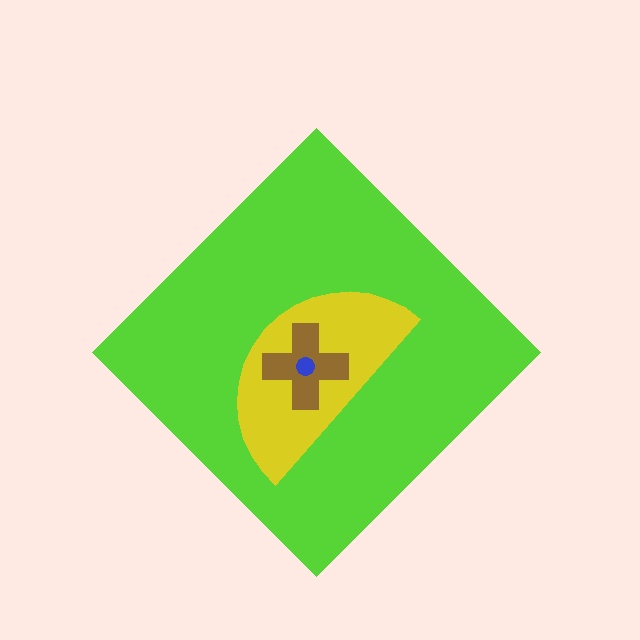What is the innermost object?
The blue circle.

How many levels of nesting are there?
4.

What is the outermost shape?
The lime diamond.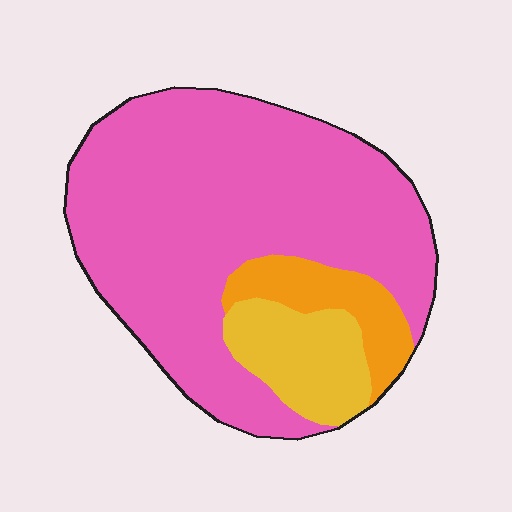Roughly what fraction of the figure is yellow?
Yellow takes up less than a sixth of the figure.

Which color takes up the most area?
Pink, at roughly 75%.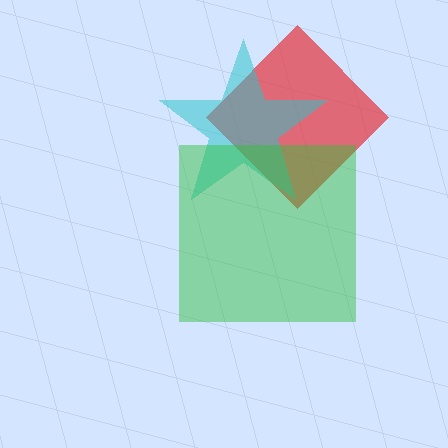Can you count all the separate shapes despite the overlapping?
Yes, there are 3 separate shapes.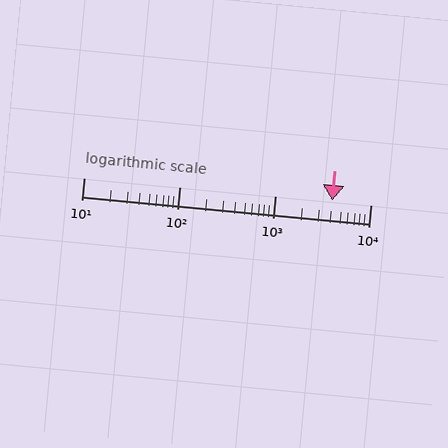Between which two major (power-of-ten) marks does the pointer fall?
The pointer is between 1000 and 10000.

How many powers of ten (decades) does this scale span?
The scale spans 3 decades, from 10 to 10000.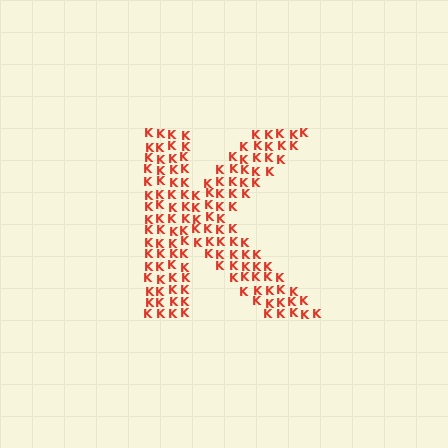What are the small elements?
The small elements are letter K's.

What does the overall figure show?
The overall figure shows the letter K.